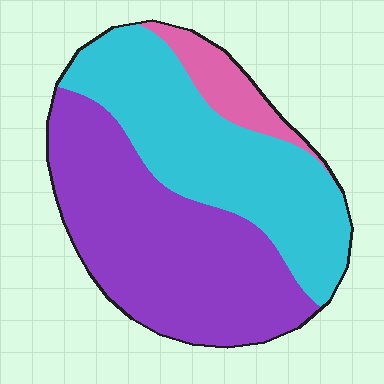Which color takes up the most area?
Purple, at roughly 50%.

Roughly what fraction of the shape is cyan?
Cyan covers around 40% of the shape.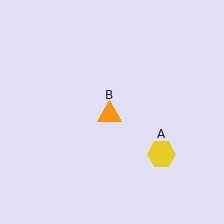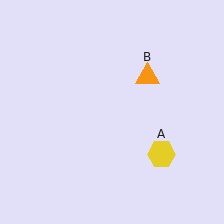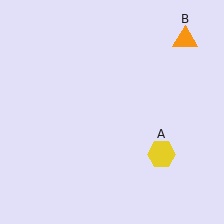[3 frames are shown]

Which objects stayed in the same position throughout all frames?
Yellow hexagon (object A) remained stationary.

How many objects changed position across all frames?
1 object changed position: orange triangle (object B).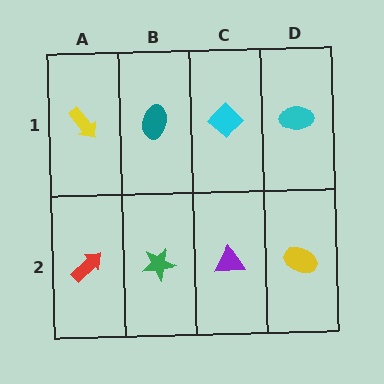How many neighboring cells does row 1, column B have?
3.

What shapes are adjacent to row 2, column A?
A yellow arrow (row 1, column A), a green star (row 2, column B).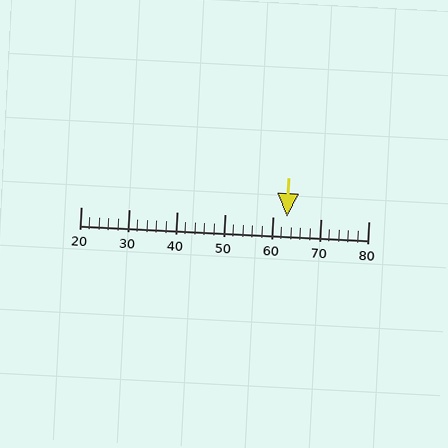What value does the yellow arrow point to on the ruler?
The yellow arrow points to approximately 63.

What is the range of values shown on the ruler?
The ruler shows values from 20 to 80.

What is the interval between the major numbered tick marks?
The major tick marks are spaced 10 units apart.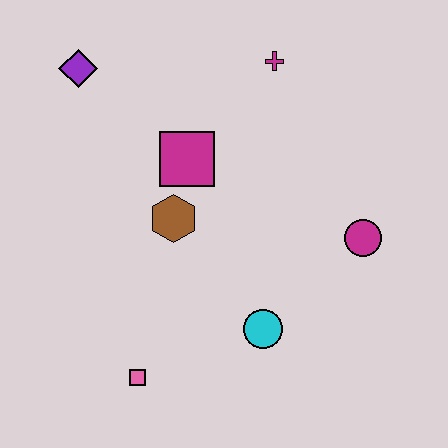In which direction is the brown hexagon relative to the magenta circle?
The brown hexagon is to the left of the magenta circle.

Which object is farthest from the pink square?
The magenta cross is farthest from the pink square.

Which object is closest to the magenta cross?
The magenta square is closest to the magenta cross.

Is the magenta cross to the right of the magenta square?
Yes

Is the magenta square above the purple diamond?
No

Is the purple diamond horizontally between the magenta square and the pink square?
No